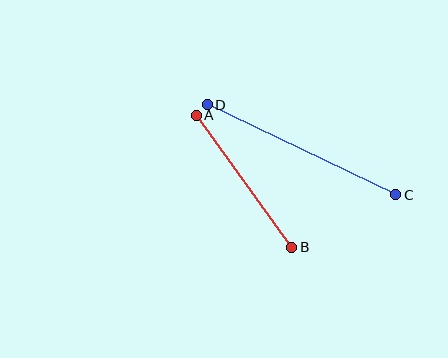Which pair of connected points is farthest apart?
Points C and D are farthest apart.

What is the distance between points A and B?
The distance is approximately 163 pixels.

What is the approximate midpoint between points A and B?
The midpoint is at approximately (244, 181) pixels.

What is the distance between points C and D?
The distance is approximately 209 pixels.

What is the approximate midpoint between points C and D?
The midpoint is at approximately (302, 150) pixels.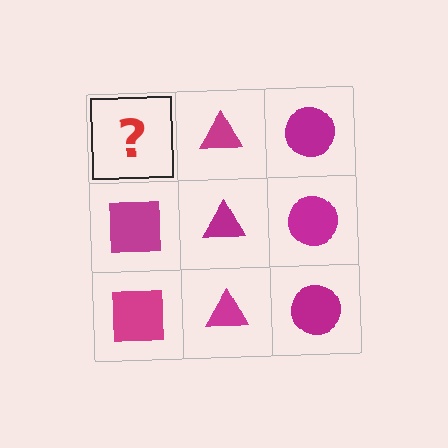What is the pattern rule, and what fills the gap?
The rule is that each column has a consistent shape. The gap should be filled with a magenta square.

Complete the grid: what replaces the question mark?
The question mark should be replaced with a magenta square.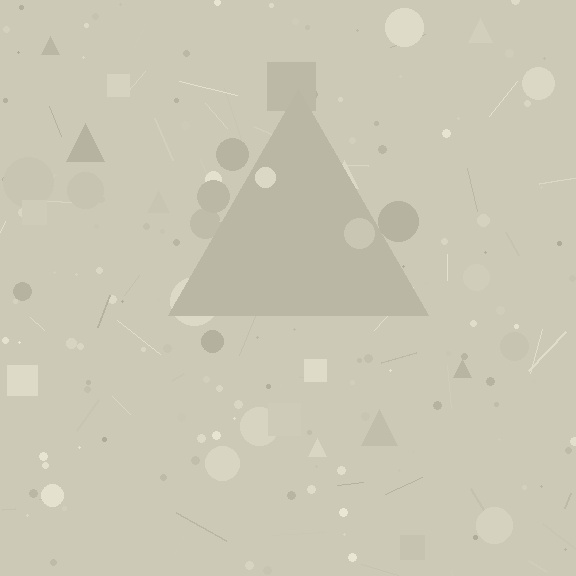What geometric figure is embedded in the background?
A triangle is embedded in the background.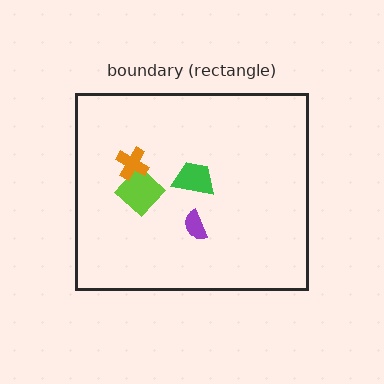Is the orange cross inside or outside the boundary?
Inside.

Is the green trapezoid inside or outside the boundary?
Inside.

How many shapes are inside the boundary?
4 inside, 0 outside.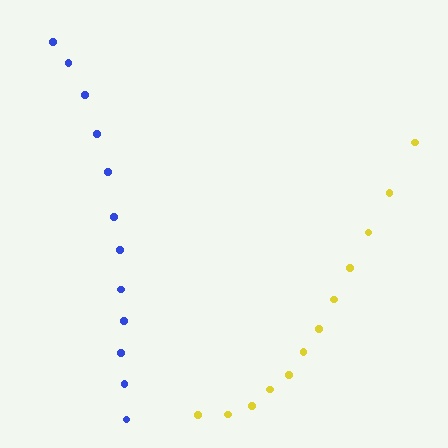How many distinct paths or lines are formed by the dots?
There are 2 distinct paths.